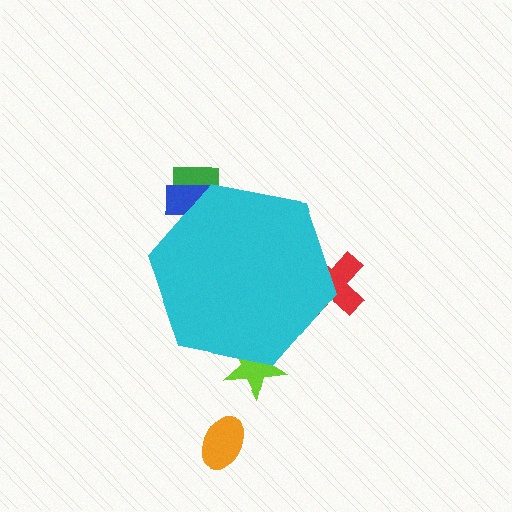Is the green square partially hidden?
Yes, the green square is partially hidden behind the cyan hexagon.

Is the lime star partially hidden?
Yes, the lime star is partially hidden behind the cyan hexagon.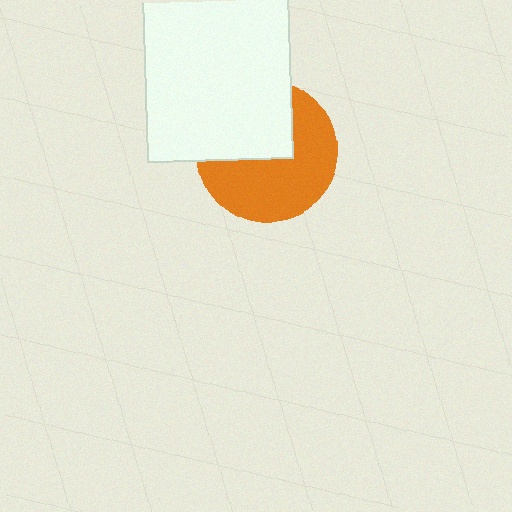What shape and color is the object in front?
The object in front is a white rectangle.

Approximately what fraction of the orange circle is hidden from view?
Roughly 42% of the orange circle is hidden behind the white rectangle.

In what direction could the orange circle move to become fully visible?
The orange circle could move down. That would shift it out from behind the white rectangle entirely.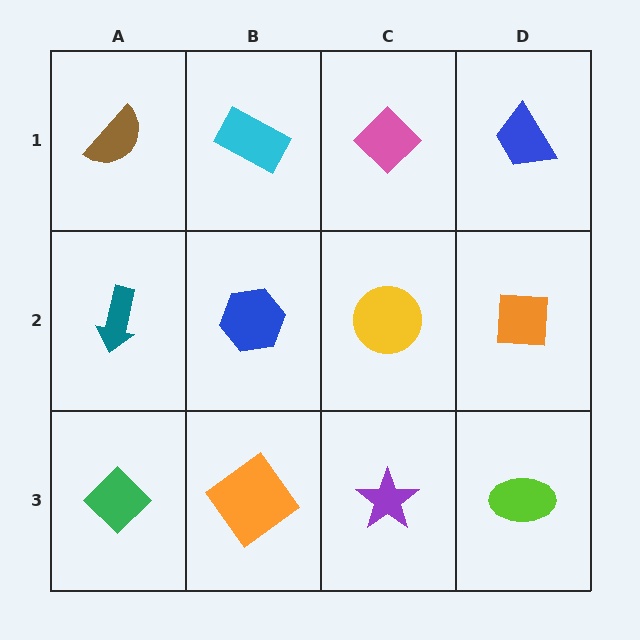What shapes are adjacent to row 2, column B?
A cyan rectangle (row 1, column B), an orange diamond (row 3, column B), a teal arrow (row 2, column A), a yellow circle (row 2, column C).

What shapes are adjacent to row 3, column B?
A blue hexagon (row 2, column B), a green diamond (row 3, column A), a purple star (row 3, column C).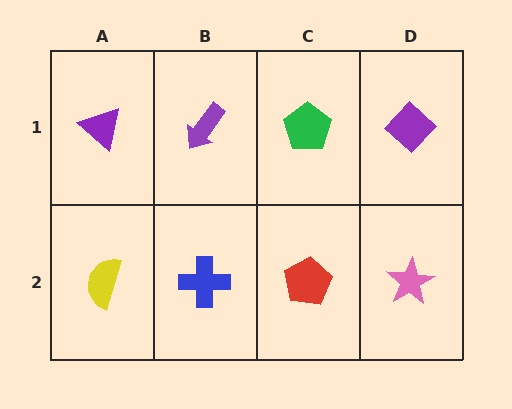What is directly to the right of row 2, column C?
A pink star.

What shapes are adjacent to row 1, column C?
A red pentagon (row 2, column C), a purple arrow (row 1, column B), a purple diamond (row 1, column D).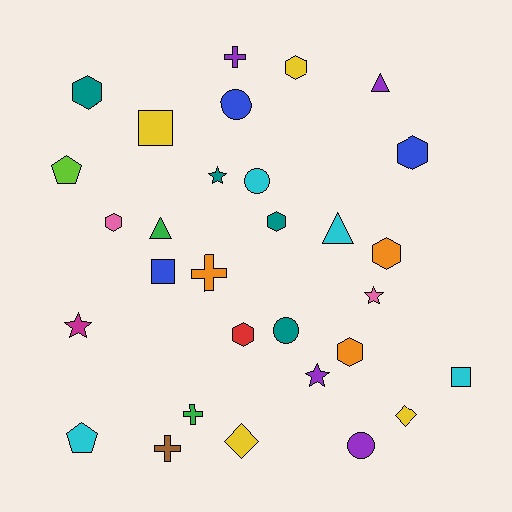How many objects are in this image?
There are 30 objects.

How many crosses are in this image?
There are 4 crosses.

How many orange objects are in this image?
There are 3 orange objects.